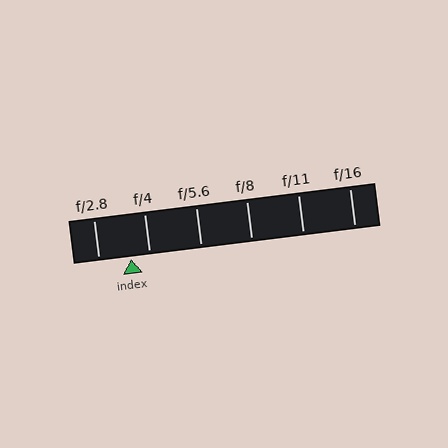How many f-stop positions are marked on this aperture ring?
There are 6 f-stop positions marked.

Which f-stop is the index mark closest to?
The index mark is closest to f/4.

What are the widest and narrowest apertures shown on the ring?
The widest aperture shown is f/2.8 and the narrowest is f/16.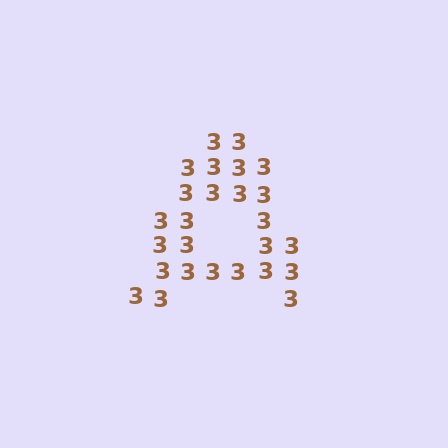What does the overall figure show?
The overall figure shows the letter A.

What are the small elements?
The small elements are digit 3's.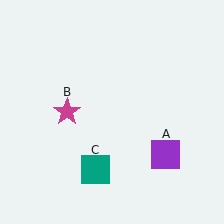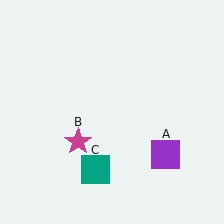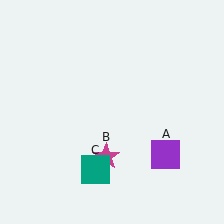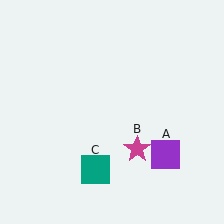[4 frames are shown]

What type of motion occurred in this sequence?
The magenta star (object B) rotated counterclockwise around the center of the scene.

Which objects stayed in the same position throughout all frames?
Purple square (object A) and teal square (object C) remained stationary.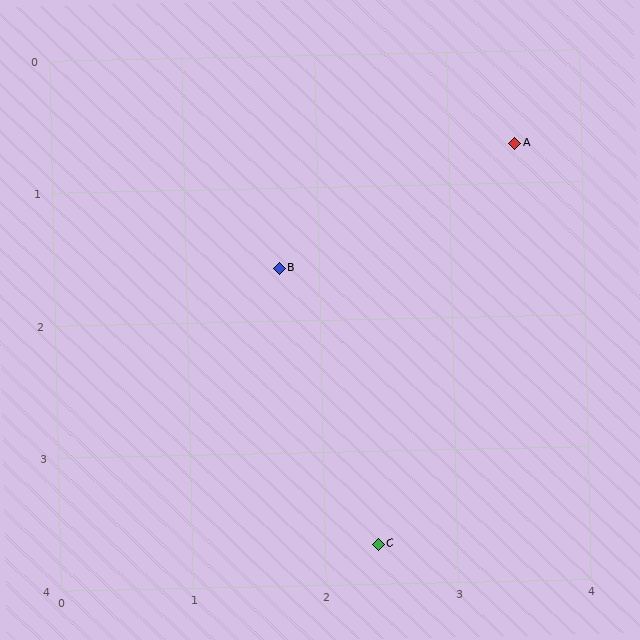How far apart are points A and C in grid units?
Points A and C are about 3.2 grid units apart.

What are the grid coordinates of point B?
Point B is at approximately (1.7, 1.6).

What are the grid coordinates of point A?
Point A is at approximately (3.5, 0.7).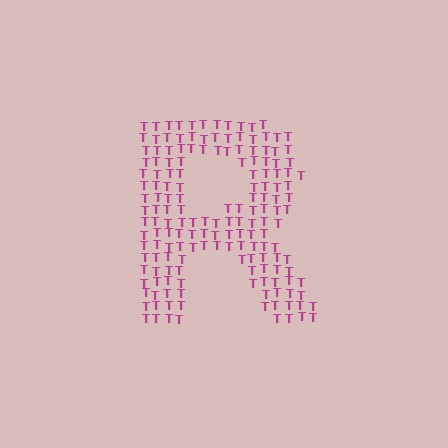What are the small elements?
The small elements are letter T's.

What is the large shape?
The large shape is the letter R.